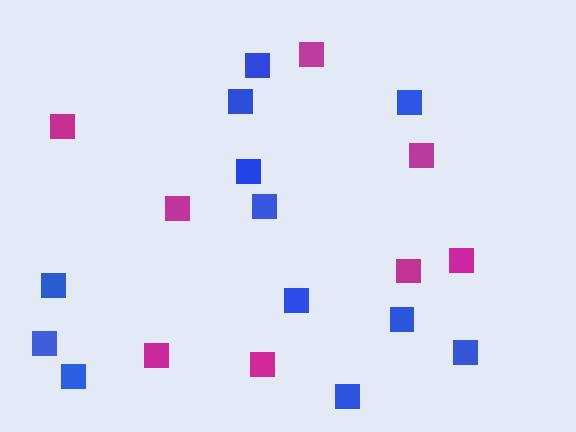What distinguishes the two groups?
There are 2 groups: one group of blue squares (12) and one group of magenta squares (8).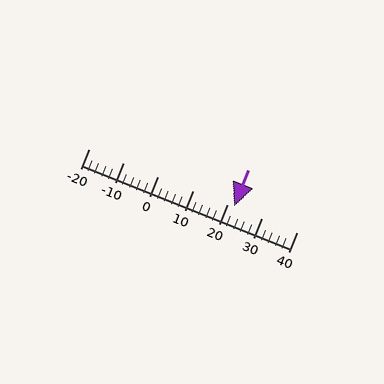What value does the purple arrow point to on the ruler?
The purple arrow points to approximately 22.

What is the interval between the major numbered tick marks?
The major tick marks are spaced 10 units apart.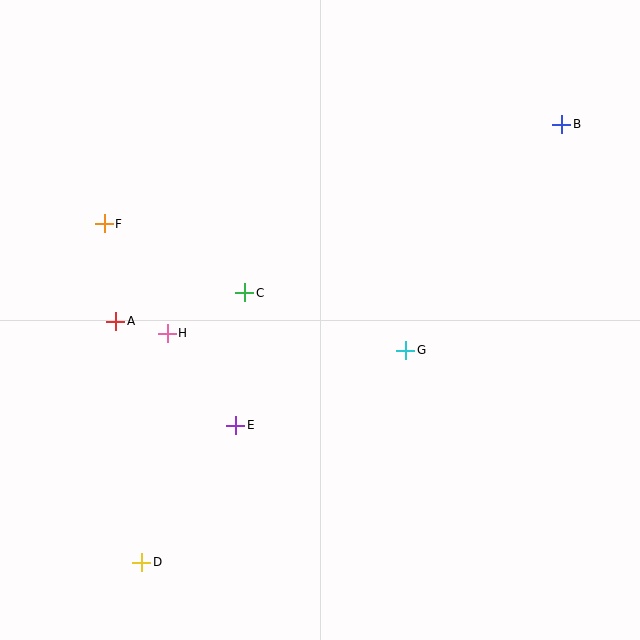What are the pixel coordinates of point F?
Point F is at (104, 224).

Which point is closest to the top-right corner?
Point B is closest to the top-right corner.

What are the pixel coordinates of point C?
Point C is at (245, 293).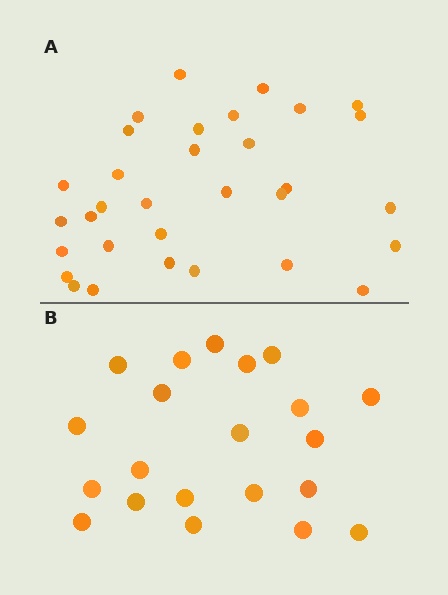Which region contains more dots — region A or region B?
Region A (the top region) has more dots.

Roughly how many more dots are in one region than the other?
Region A has roughly 12 or so more dots than region B.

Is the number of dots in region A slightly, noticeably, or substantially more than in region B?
Region A has substantially more. The ratio is roughly 1.5 to 1.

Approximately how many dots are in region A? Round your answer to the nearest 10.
About 30 dots. (The exact count is 32, which rounds to 30.)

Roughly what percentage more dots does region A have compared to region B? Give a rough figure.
About 50% more.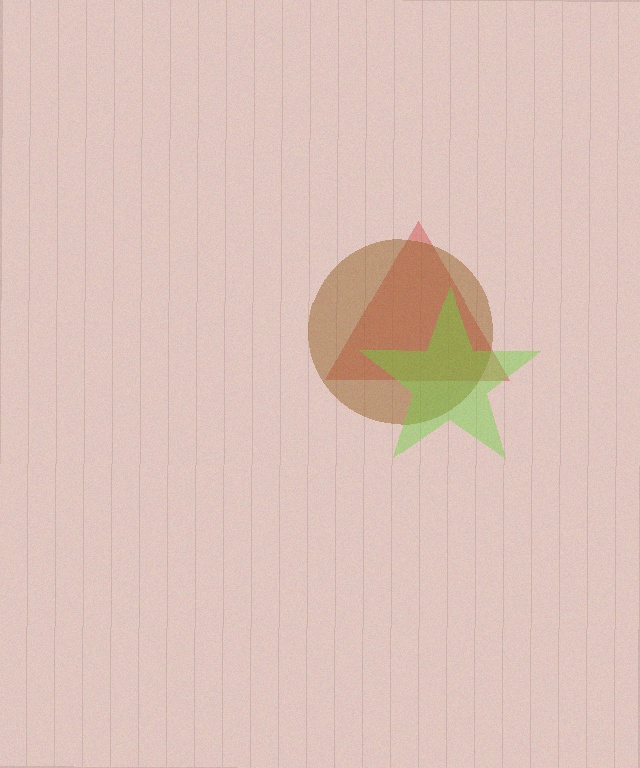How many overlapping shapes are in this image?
There are 3 overlapping shapes in the image.